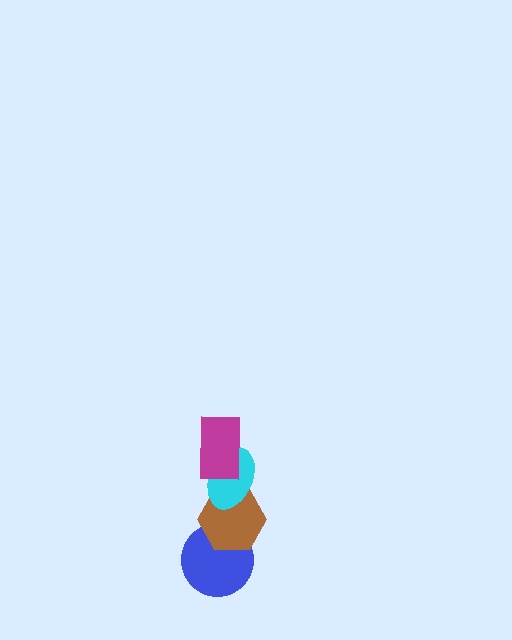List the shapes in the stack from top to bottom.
From top to bottom: the magenta rectangle, the cyan ellipse, the brown hexagon, the blue circle.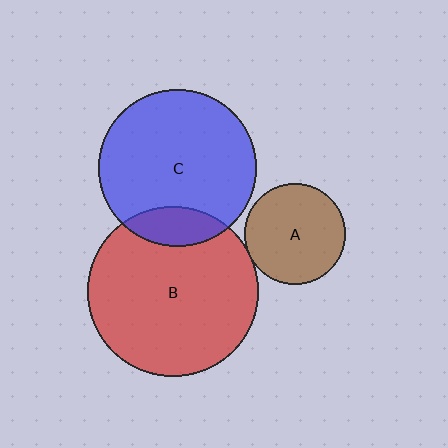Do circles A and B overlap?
Yes.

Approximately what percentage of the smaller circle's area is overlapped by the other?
Approximately 5%.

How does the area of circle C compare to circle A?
Approximately 2.4 times.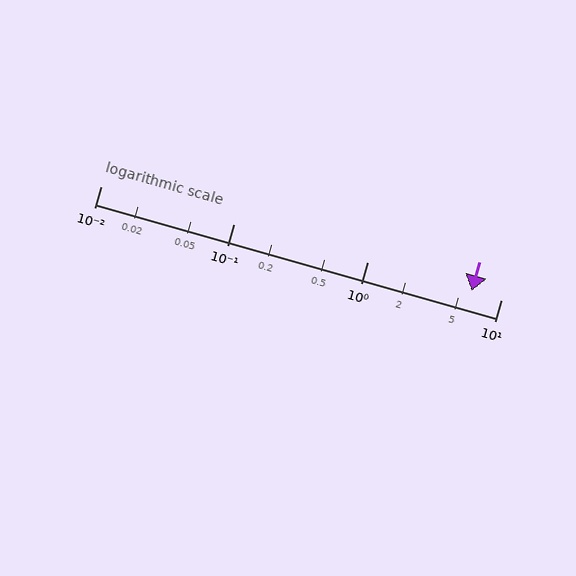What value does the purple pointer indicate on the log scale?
The pointer indicates approximately 6.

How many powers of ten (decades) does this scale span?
The scale spans 3 decades, from 0.01 to 10.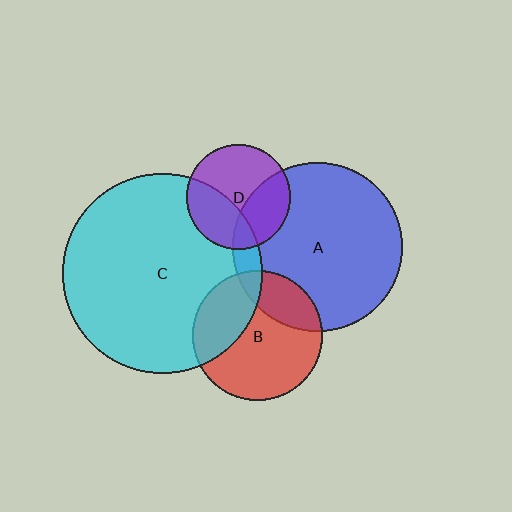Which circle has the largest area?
Circle C (cyan).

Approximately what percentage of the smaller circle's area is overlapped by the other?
Approximately 35%.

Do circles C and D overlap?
Yes.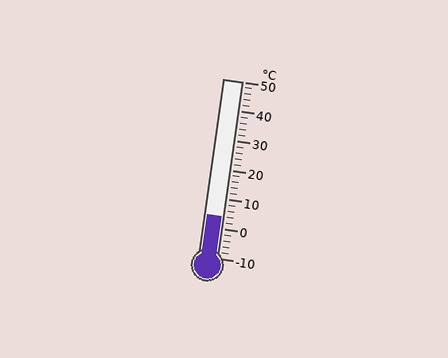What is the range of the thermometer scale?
The thermometer scale ranges from -10°C to 50°C.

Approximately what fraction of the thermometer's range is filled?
The thermometer is filled to approximately 25% of its range.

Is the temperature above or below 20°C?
The temperature is below 20°C.